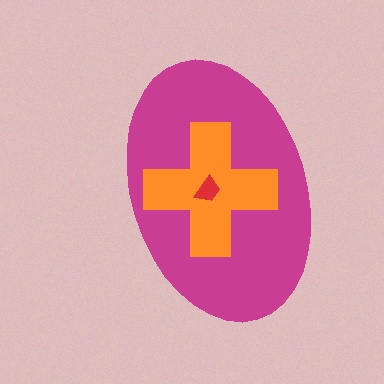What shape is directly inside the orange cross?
The red trapezoid.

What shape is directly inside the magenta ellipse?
The orange cross.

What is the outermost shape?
The magenta ellipse.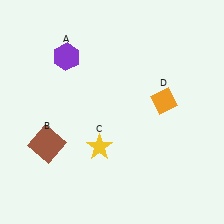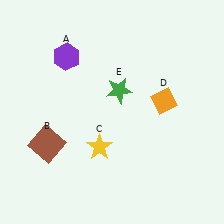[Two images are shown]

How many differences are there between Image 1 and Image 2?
There is 1 difference between the two images.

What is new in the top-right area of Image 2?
A green star (E) was added in the top-right area of Image 2.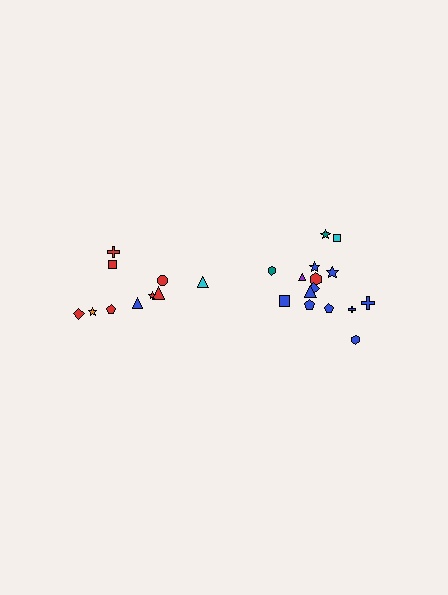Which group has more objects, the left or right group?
The right group.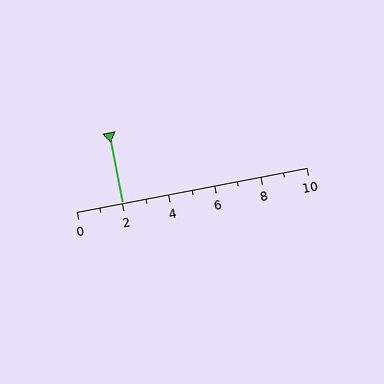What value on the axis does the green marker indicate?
The marker indicates approximately 2.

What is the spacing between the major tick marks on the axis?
The major ticks are spaced 2 apart.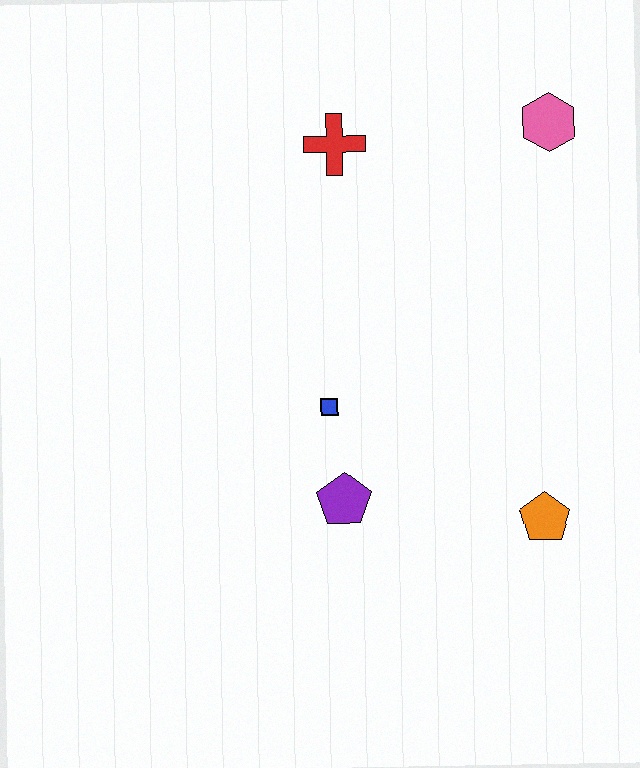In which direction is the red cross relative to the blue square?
The red cross is above the blue square.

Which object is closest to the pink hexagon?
The red cross is closest to the pink hexagon.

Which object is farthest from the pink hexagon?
The purple pentagon is farthest from the pink hexagon.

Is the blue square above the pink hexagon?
No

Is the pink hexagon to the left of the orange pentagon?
No